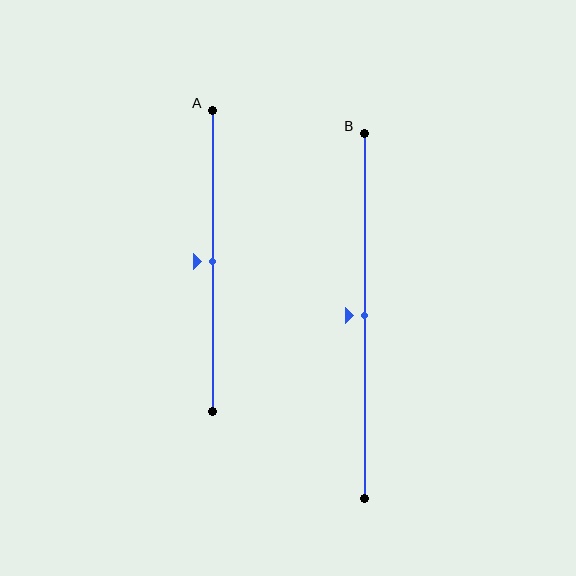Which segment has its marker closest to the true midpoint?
Segment A has its marker closest to the true midpoint.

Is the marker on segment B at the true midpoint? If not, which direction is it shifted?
Yes, the marker on segment B is at the true midpoint.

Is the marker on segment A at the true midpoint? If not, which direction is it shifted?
Yes, the marker on segment A is at the true midpoint.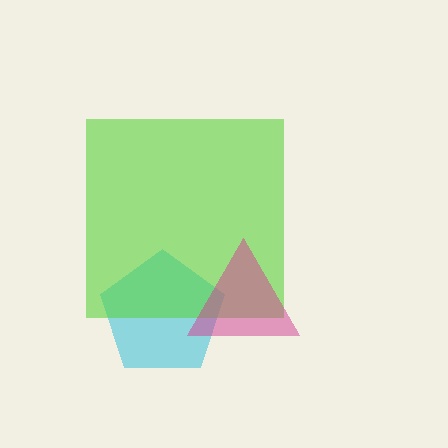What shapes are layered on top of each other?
The layered shapes are: a cyan pentagon, a lime square, a magenta triangle.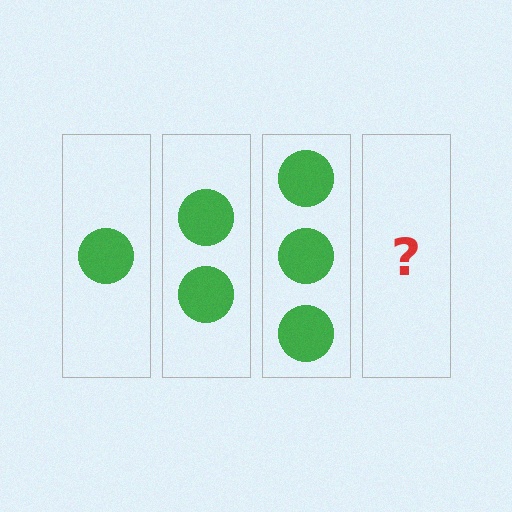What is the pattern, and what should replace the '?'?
The pattern is that each step adds one more circle. The '?' should be 4 circles.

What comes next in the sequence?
The next element should be 4 circles.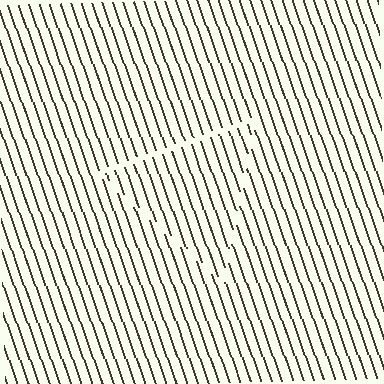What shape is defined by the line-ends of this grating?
An illusory triangle. The interior of the shape contains the same grating, shifted by half a period — the contour is defined by the phase discontinuity where line-ends from the inner and outer gratings abut.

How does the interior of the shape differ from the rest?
The interior of the shape contains the same grating, shifted by half a period — the contour is defined by the phase discontinuity where line-ends from the inner and outer gratings abut.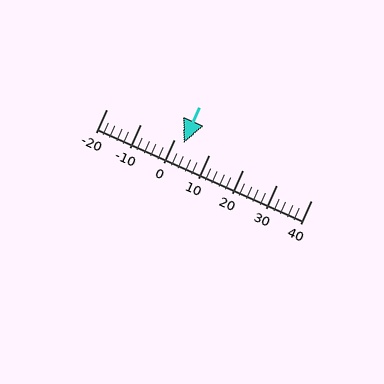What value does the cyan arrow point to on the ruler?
The cyan arrow points to approximately 3.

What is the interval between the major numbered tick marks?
The major tick marks are spaced 10 units apart.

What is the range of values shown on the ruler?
The ruler shows values from -20 to 40.